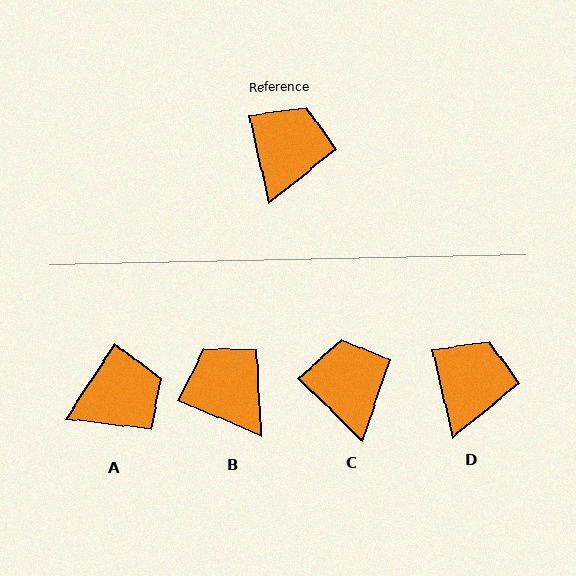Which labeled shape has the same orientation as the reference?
D.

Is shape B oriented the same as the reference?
No, it is off by about 54 degrees.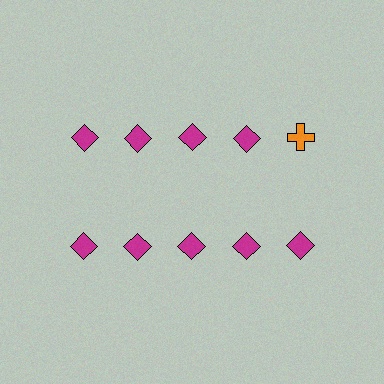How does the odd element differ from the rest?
It differs in both color (orange instead of magenta) and shape (cross instead of diamond).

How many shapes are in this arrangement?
There are 10 shapes arranged in a grid pattern.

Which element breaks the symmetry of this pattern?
The orange cross in the top row, rightmost column breaks the symmetry. All other shapes are magenta diamonds.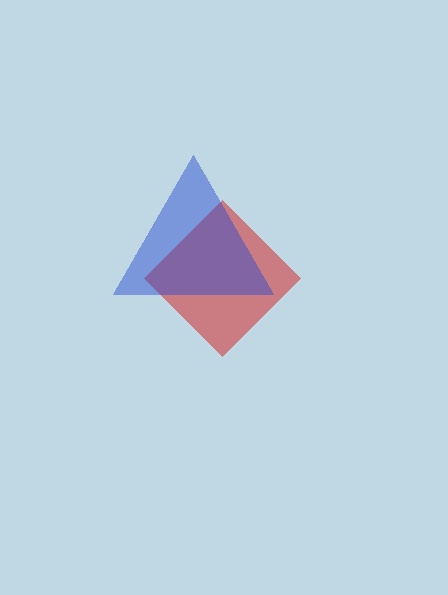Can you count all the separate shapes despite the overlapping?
Yes, there are 2 separate shapes.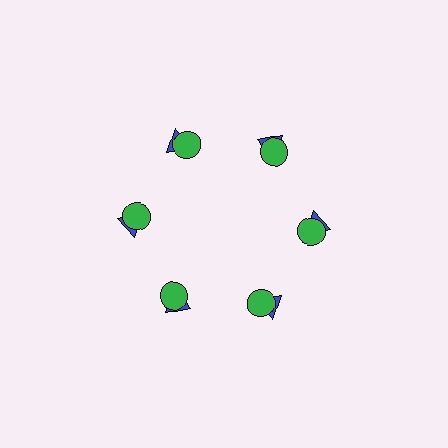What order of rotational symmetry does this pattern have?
This pattern has 6-fold rotational symmetry.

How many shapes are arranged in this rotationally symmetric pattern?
There are 12 shapes, arranged in 6 groups of 2.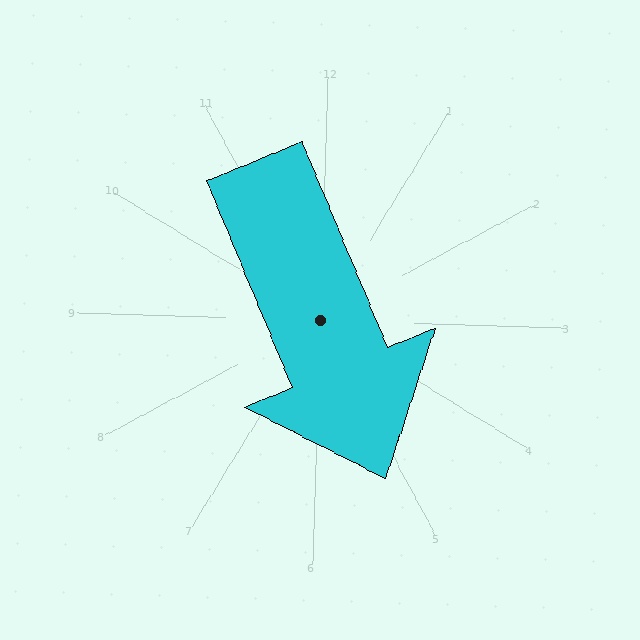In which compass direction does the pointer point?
Southeast.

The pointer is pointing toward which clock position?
Roughly 5 o'clock.